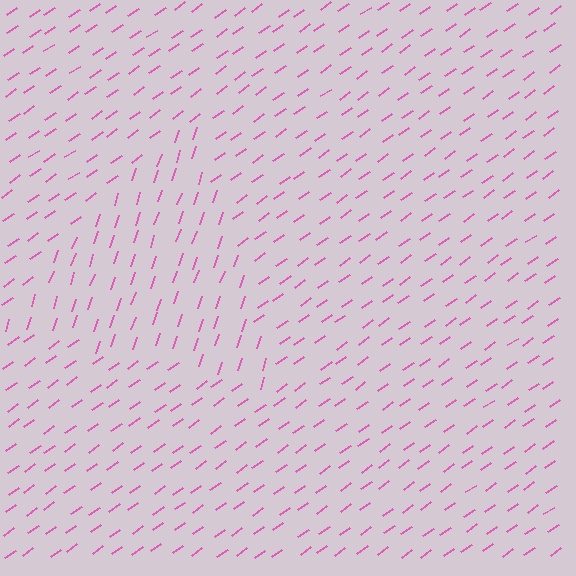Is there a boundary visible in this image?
Yes, there is a texture boundary formed by a change in line orientation.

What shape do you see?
I see a triangle.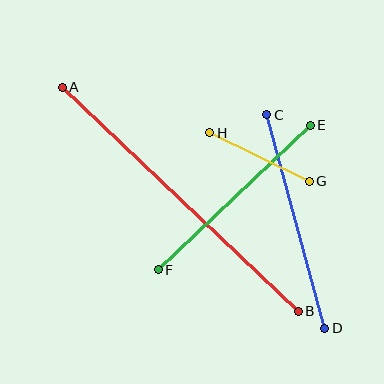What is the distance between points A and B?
The distance is approximately 326 pixels.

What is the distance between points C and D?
The distance is approximately 221 pixels.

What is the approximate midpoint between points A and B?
The midpoint is at approximately (180, 199) pixels.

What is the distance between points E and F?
The distance is approximately 210 pixels.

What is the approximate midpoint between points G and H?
The midpoint is at approximately (259, 157) pixels.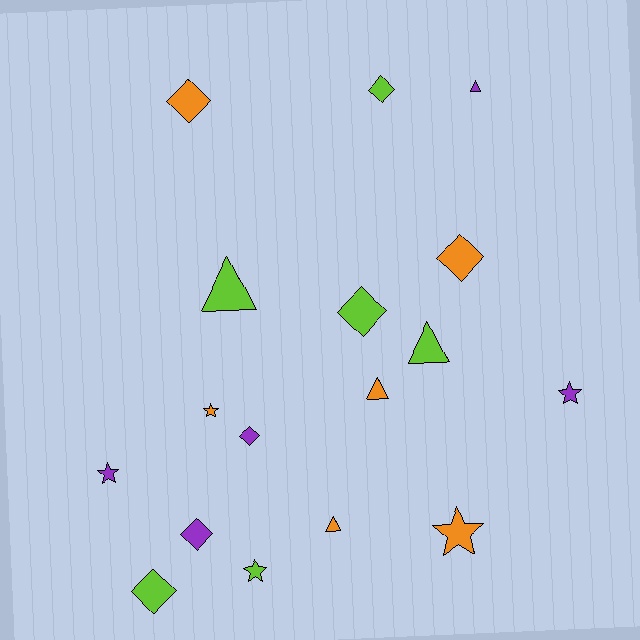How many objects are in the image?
There are 17 objects.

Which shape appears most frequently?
Diamond, with 7 objects.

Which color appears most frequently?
Orange, with 6 objects.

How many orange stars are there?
There are 2 orange stars.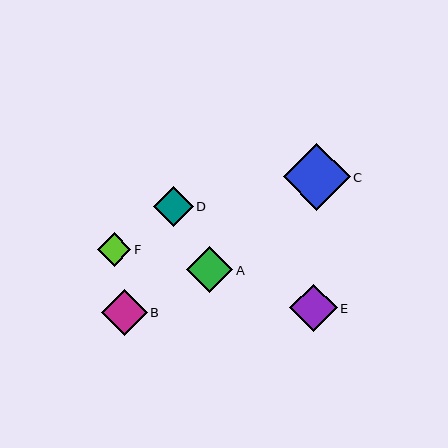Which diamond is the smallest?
Diamond F is the smallest with a size of approximately 34 pixels.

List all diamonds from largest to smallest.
From largest to smallest: C, E, A, B, D, F.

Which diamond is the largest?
Diamond C is the largest with a size of approximately 67 pixels.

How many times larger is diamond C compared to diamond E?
Diamond C is approximately 1.4 times the size of diamond E.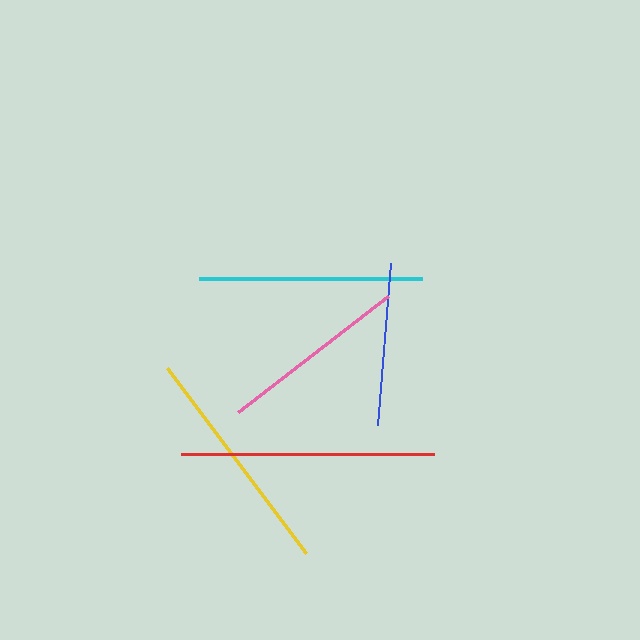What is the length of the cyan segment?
The cyan segment is approximately 224 pixels long.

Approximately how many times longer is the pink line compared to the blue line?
The pink line is approximately 1.2 times the length of the blue line.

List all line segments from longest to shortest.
From longest to shortest: red, yellow, cyan, pink, blue.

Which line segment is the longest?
The red line is the longest at approximately 253 pixels.